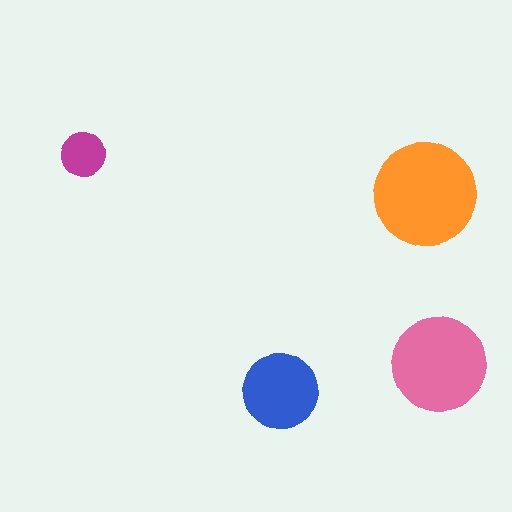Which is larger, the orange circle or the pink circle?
The orange one.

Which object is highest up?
The magenta circle is topmost.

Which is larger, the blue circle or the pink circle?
The pink one.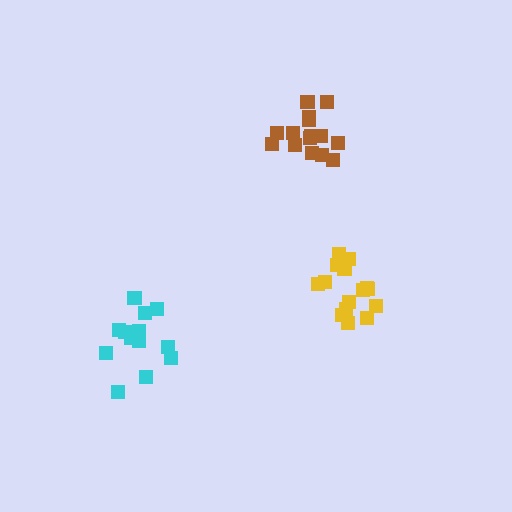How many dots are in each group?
Group 1: 15 dots, Group 2: 15 dots, Group 3: 13 dots (43 total).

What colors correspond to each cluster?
The clusters are colored: yellow, brown, cyan.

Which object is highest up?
The brown cluster is topmost.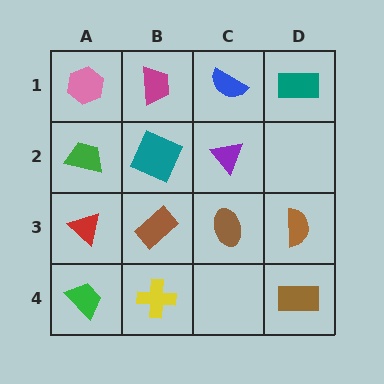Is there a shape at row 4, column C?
No, that cell is empty.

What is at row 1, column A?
A pink hexagon.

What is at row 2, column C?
A purple triangle.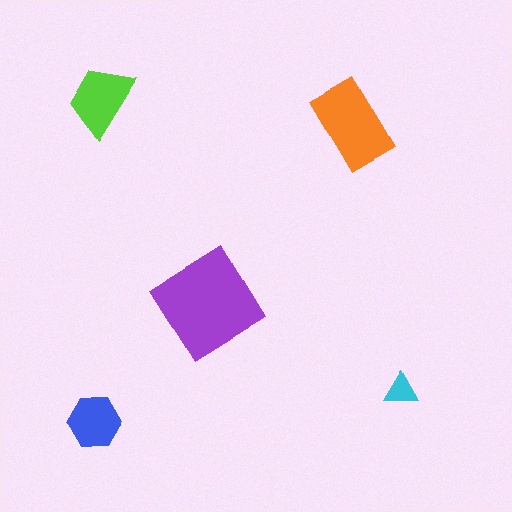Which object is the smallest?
The cyan triangle.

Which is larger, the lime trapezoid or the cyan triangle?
The lime trapezoid.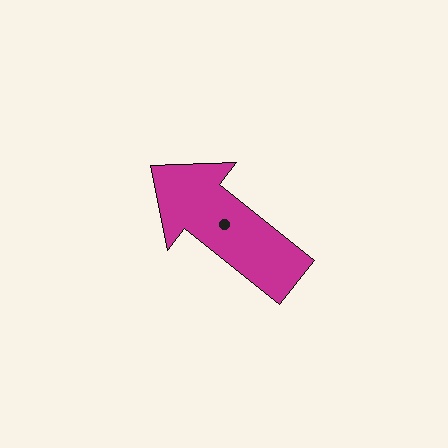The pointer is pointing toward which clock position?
Roughly 10 o'clock.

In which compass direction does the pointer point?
Northwest.